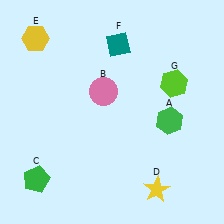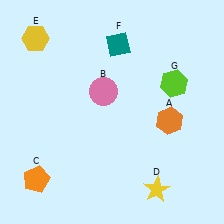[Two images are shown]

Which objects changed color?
A changed from green to orange. C changed from green to orange.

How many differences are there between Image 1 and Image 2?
There are 2 differences between the two images.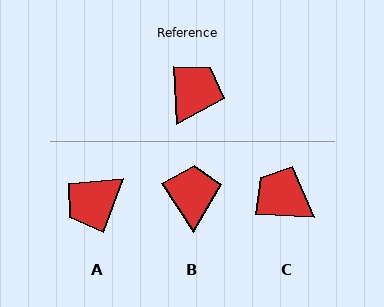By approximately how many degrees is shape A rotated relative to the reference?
Approximately 157 degrees counter-clockwise.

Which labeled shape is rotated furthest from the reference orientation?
A, about 157 degrees away.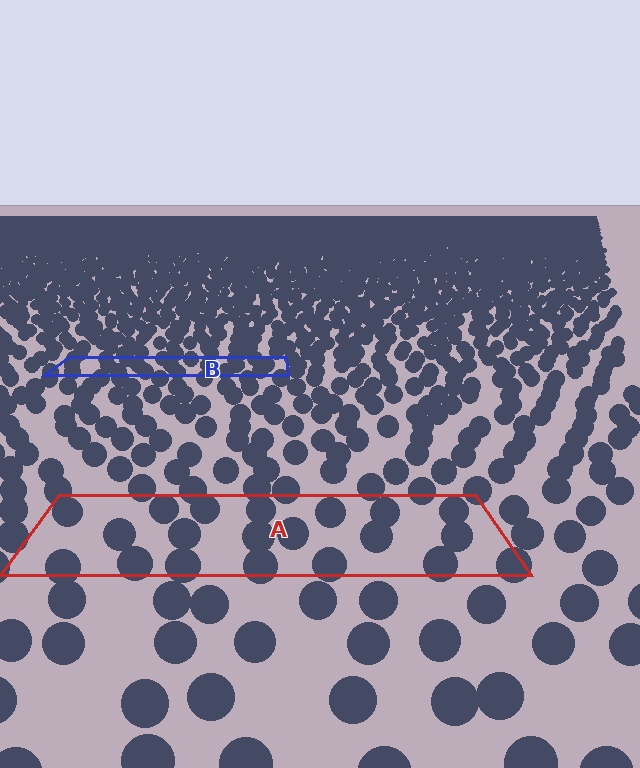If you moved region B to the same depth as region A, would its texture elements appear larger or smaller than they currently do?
They would appear larger. At a closer depth, the same texture elements are projected at a bigger on-screen size.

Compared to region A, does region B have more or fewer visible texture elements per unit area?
Region B has more texture elements per unit area — they are packed more densely because it is farther away.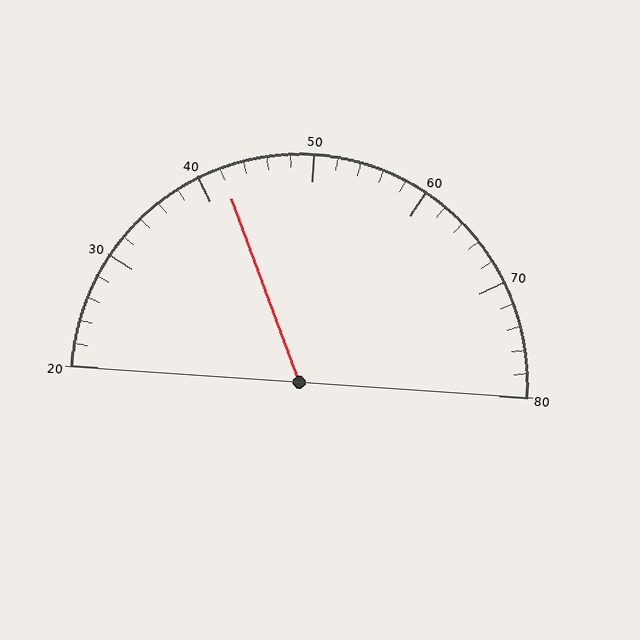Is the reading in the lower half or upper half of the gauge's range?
The reading is in the lower half of the range (20 to 80).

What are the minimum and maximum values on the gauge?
The gauge ranges from 20 to 80.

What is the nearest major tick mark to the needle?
The nearest major tick mark is 40.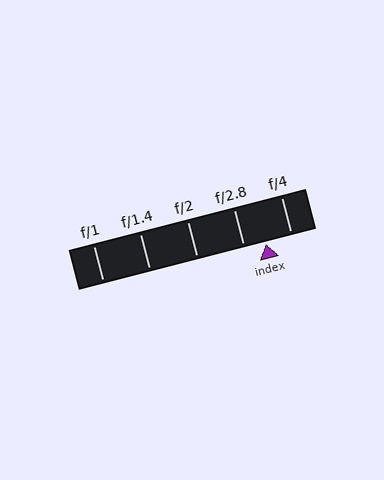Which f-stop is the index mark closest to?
The index mark is closest to f/2.8.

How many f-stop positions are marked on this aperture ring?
There are 5 f-stop positions marked.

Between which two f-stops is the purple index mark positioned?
The index mark is between f/2.8 and f/4.